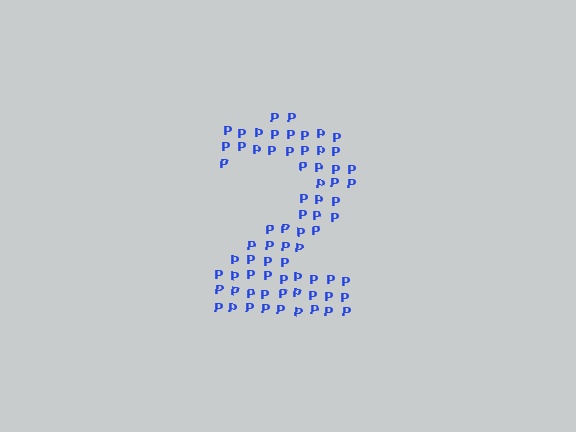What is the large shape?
The large shape is the digit 2.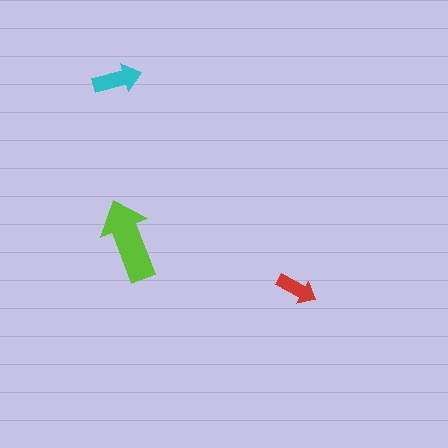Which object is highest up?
The cyan arrow is topmost.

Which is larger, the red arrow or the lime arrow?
The lime one.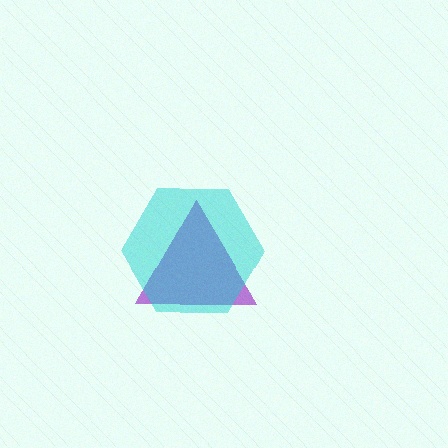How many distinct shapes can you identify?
There are 2 distinct shapes: a purple triangle, a cyan hexagon.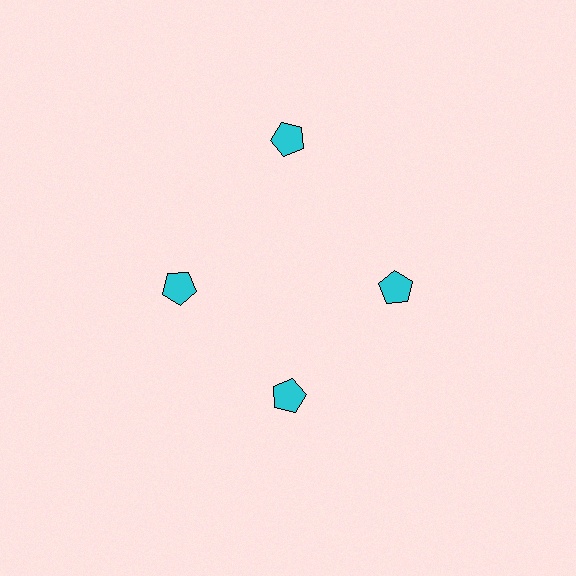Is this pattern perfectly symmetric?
No. The 4 cyan pentagons are arranged in a ring, but one element near the 12 o'clock position is pushed outward from the center, breaking the 4-fold rotational symmetry.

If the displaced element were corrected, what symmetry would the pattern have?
It would have 4-fold rotational symmetry — the pattern would map onto itself every 90 degrees.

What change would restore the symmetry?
The symmetry would be restored by moving it inward, back onto the ring so that all 4 pentagons sit at equal angles and equal distance from the center.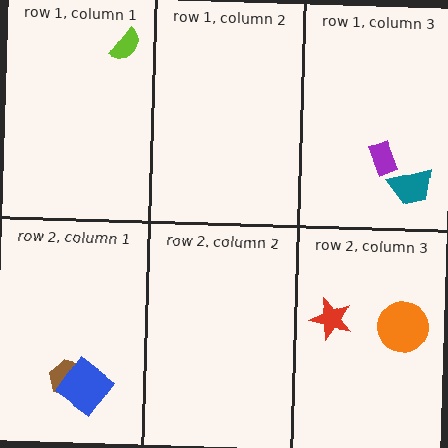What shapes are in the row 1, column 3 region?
The teal trapezoid, the purple rectangle.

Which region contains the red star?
The row 2, column 3 region.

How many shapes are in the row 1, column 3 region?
2.